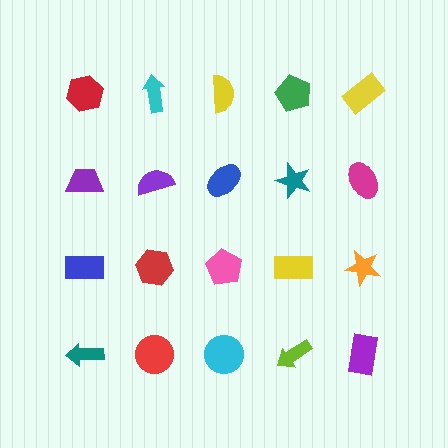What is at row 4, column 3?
A cyan circle.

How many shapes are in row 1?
5 shapes.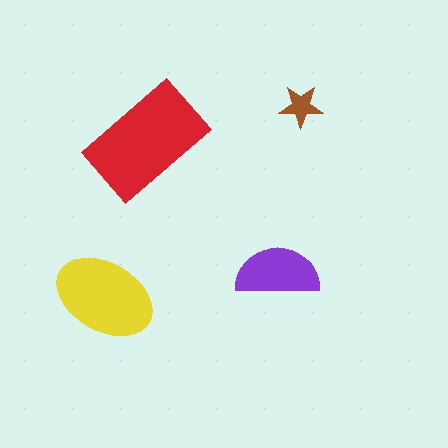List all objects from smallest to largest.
The brown star, the purple semicircle, the yellow ellipse, the red rectangle.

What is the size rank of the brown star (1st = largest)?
4th.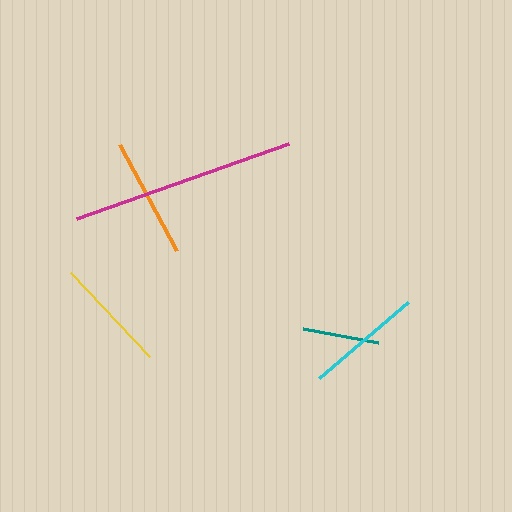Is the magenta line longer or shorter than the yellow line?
The magenta line is longer than the yellow line.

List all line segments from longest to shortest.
From longest to shortest: magenta, orange, cyan, yellow, teal.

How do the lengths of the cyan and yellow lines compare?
The cyan and yellow lines are approximately the same length.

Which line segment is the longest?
The magenta line is the longest at approximately 225 pixels.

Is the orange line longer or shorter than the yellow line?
The orange line is longer than the yellow line.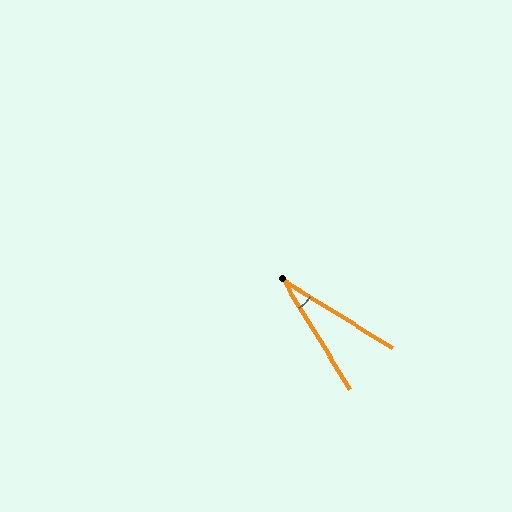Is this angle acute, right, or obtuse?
It is acute.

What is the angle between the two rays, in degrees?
Approximately 27 degrees.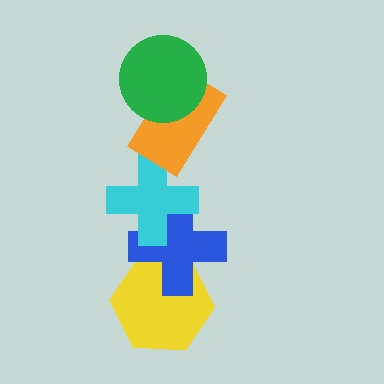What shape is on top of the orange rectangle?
The green circle is on top of the orange rectangle.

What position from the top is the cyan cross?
The cyan cross is 3rd from the top.